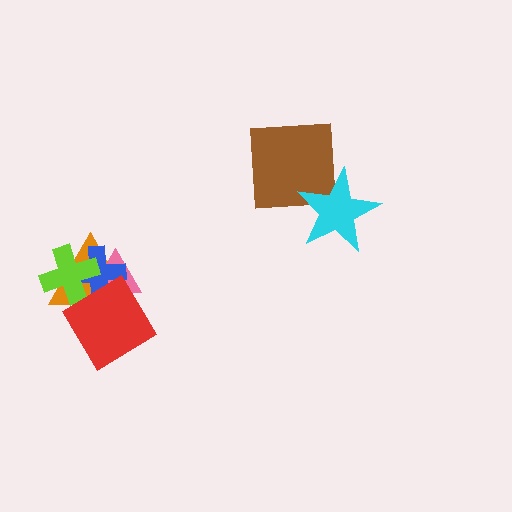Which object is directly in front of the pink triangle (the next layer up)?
The blue cross is directly in front of the pink triangle.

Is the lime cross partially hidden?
Yes, it is partially covered by another shape.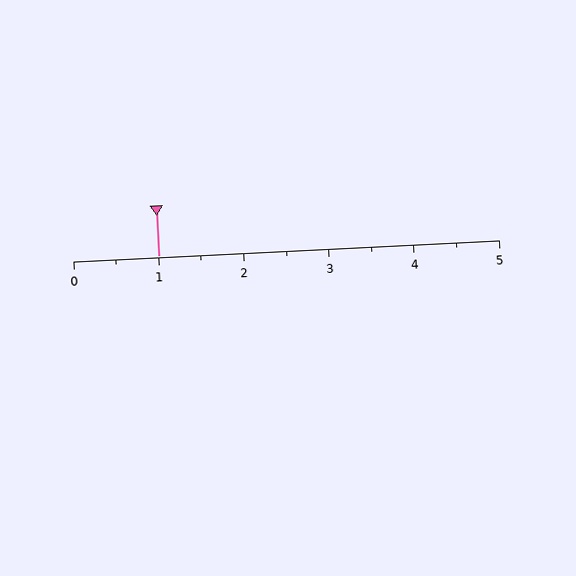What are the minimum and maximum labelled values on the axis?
The axis runs from 0 to 5.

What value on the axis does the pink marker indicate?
The marker indicates approximately 1.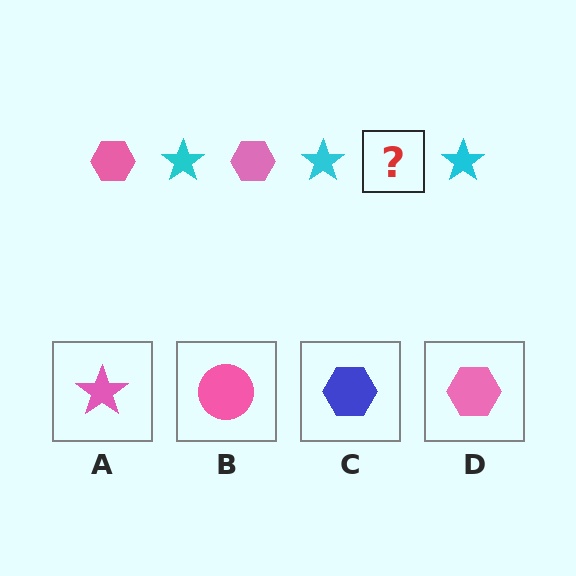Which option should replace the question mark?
Option D.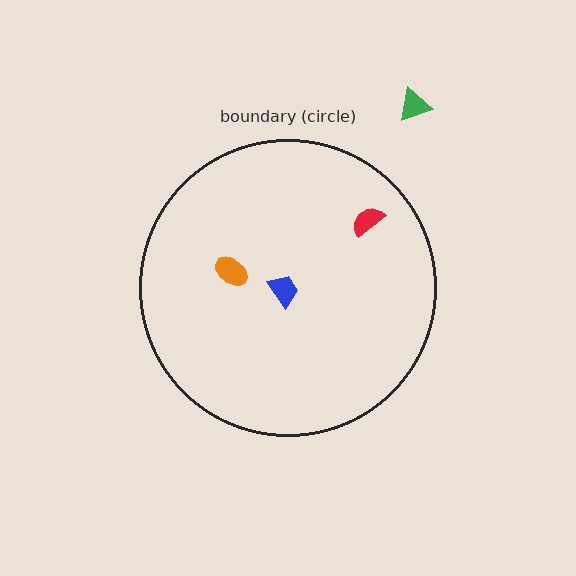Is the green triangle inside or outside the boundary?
Outside.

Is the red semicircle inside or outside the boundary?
Inside.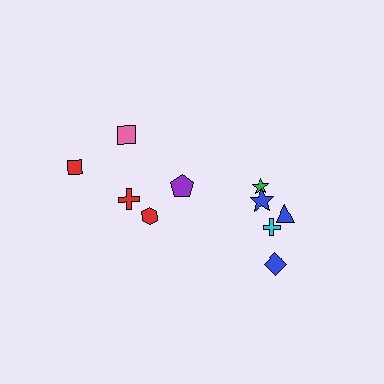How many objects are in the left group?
There are 4 objects.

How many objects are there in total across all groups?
There are 10 objects.